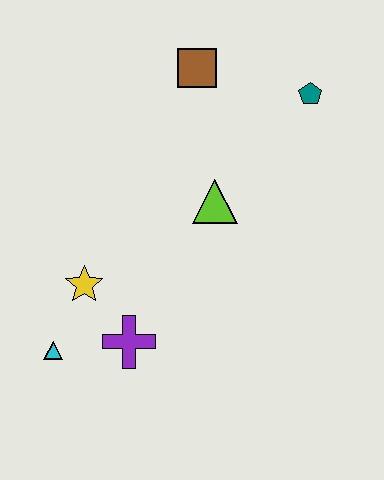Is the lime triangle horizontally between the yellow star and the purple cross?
No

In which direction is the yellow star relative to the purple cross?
The yellow star is above the purple cross.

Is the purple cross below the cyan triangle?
No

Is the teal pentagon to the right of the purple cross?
Yes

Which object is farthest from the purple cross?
The teal pentagon is farthest from the purple cross.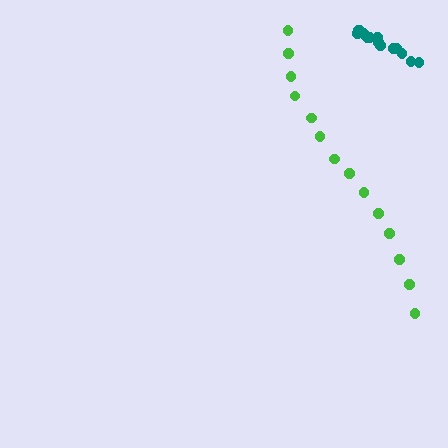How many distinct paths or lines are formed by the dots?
There are 2 distinct paths.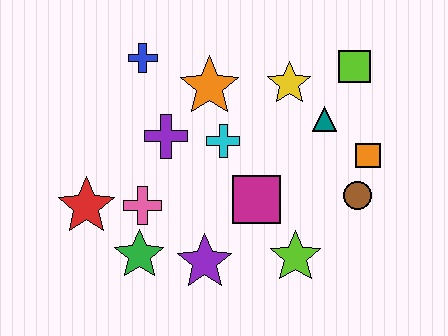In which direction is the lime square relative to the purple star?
The lime square is above the purple star.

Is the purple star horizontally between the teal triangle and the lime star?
No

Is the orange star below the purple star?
No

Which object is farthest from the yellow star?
The red star is farthest from the yellow star.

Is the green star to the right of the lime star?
No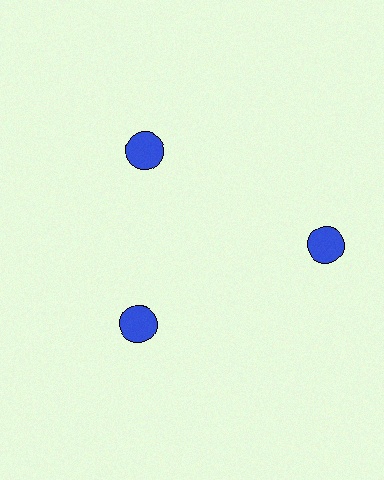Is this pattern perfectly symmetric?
No. The 3 blue circles are arranged in a ring, but one element near the 3 o'clock position is pushed outward from the center, breaking the 3-fold rotational symmetry.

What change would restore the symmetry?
The symmetry would be restored by moving it inward, back onto the ring so that all 3 circles sit at equal angles and equal distance from the center.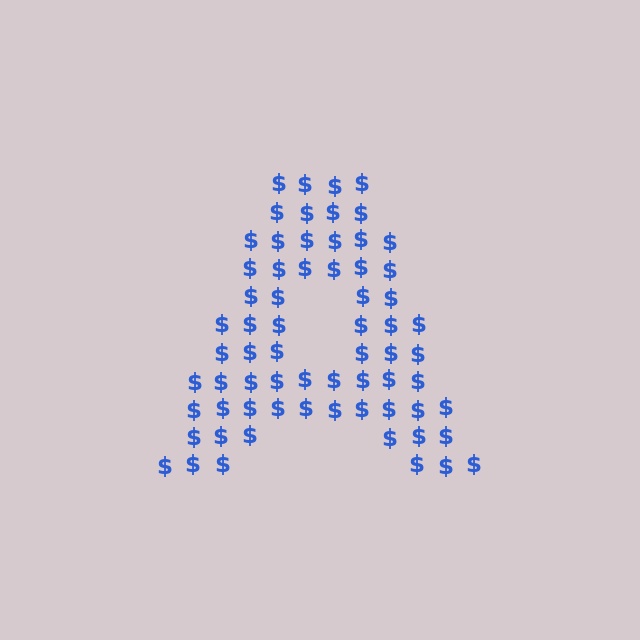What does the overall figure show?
The overall figure shows the letter A.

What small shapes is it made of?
It is made of small dollar signs.